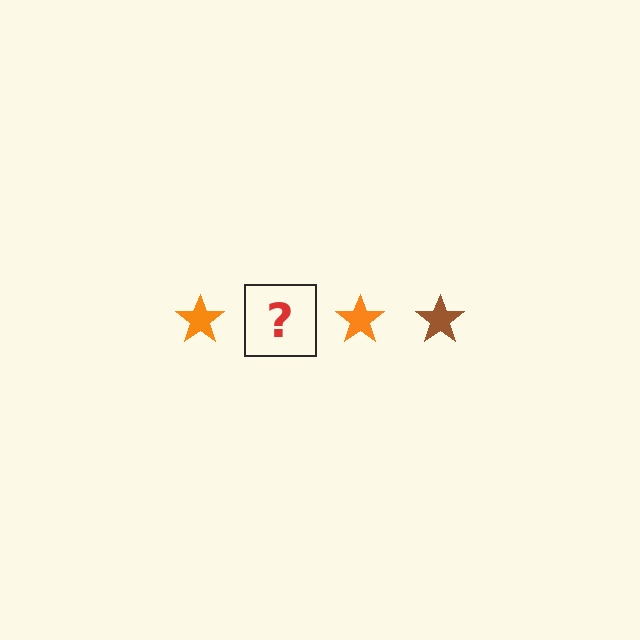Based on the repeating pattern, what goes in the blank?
The blank should be a brown star.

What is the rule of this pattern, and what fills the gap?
The rule is that the pattern cycles through orange, brown stars. The gap should be filled with a brown star.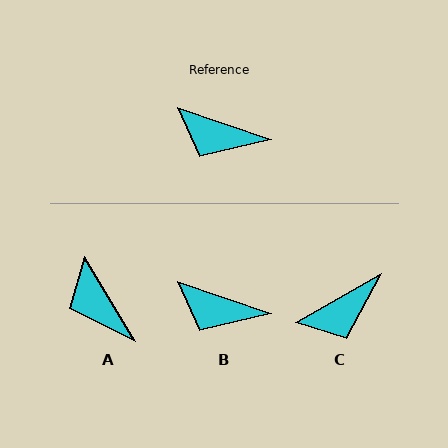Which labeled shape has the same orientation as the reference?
B.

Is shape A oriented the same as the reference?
No, it is off by about 40 degrees.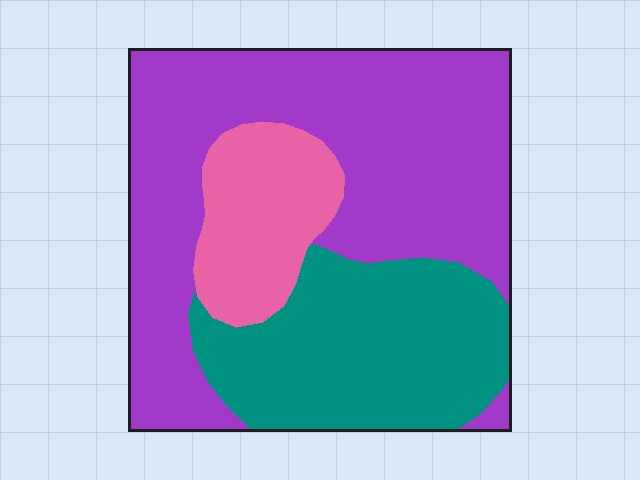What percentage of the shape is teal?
Teal takes up between a quarter and a half of the shape.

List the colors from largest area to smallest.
From largest to smallest: purple, teal, pink.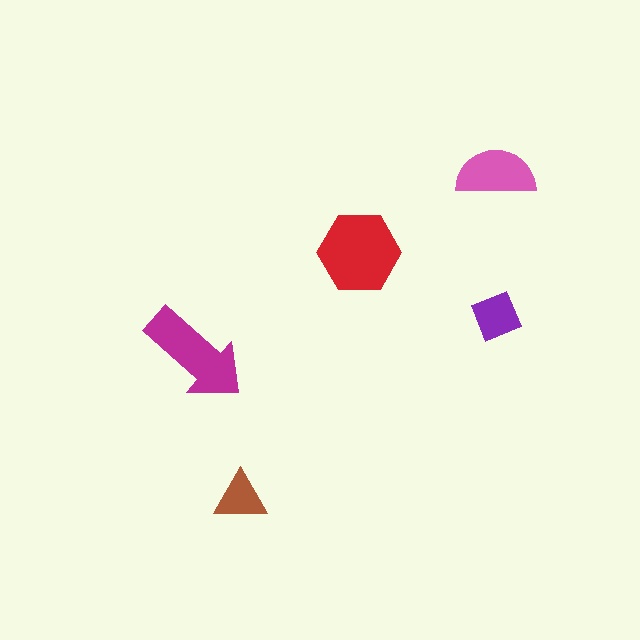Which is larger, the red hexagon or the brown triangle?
The red hexagon.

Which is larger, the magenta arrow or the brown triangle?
The magenta arrow.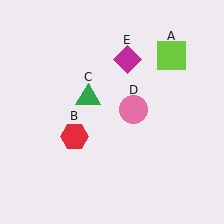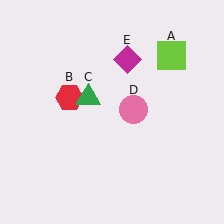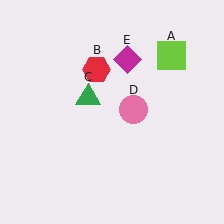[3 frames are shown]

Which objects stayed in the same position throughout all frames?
Lime square (object A) and green triangle (object C) and pink circle (object D) and magenta diamond (object E) remained stationary.